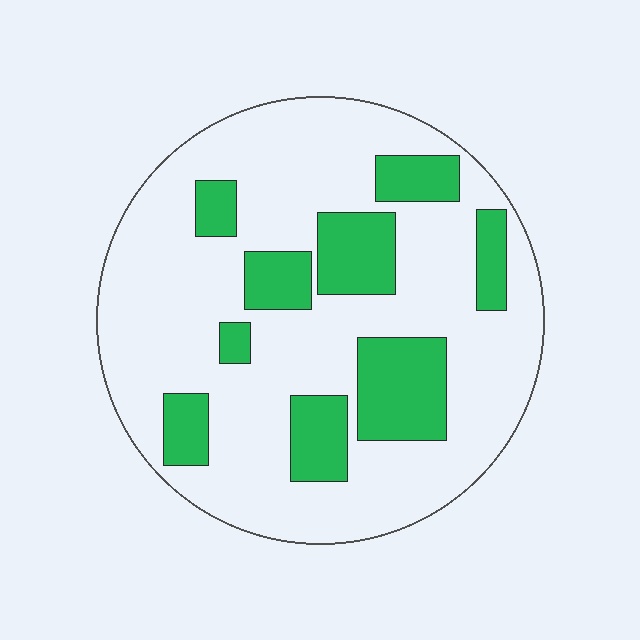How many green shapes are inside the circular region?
9.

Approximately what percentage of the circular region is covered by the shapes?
Approximately 25%.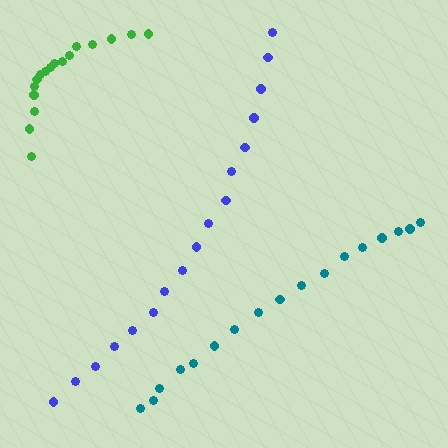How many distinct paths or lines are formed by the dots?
There are 3 distinct paths.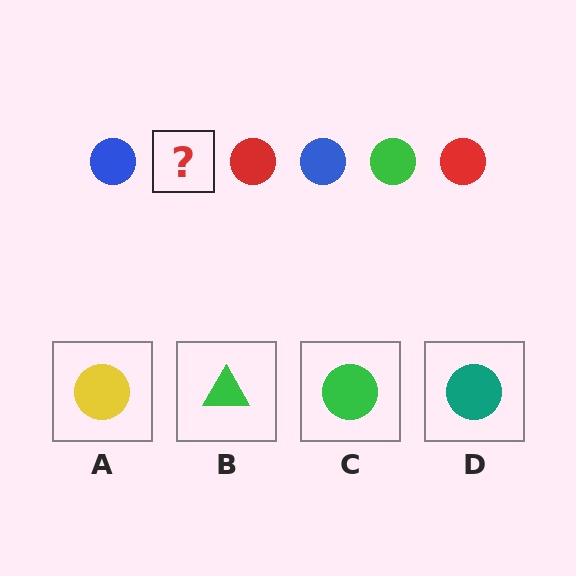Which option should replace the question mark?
Option C.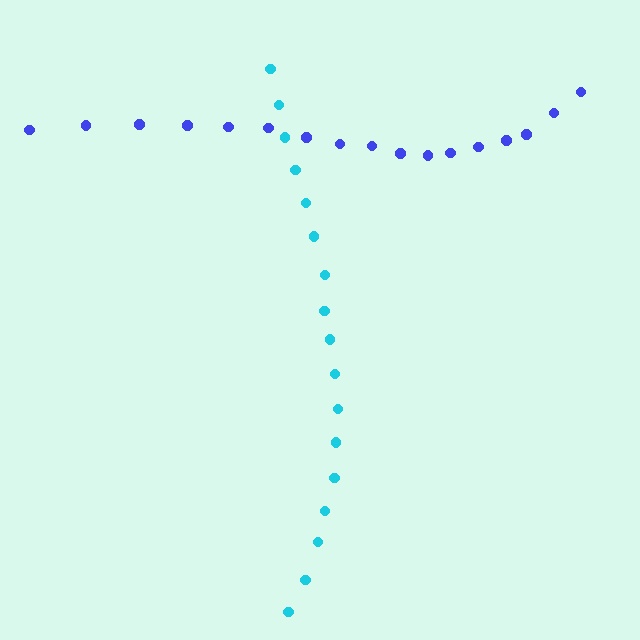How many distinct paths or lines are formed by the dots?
There are 2 distinct paths.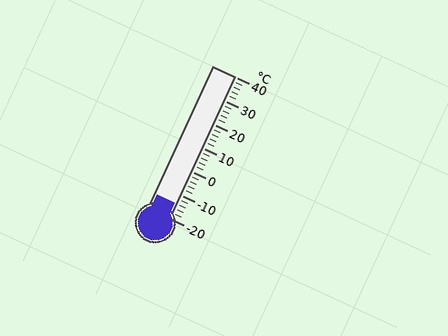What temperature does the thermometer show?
The thermometer shows approximately -14°C.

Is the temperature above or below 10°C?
The temperature is below 10°C.